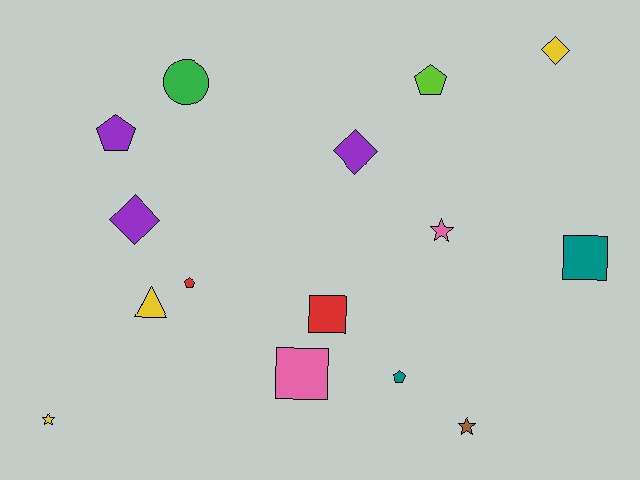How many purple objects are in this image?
There are 3 purple objects.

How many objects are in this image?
There are 15 objects.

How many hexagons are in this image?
There are no hexagons.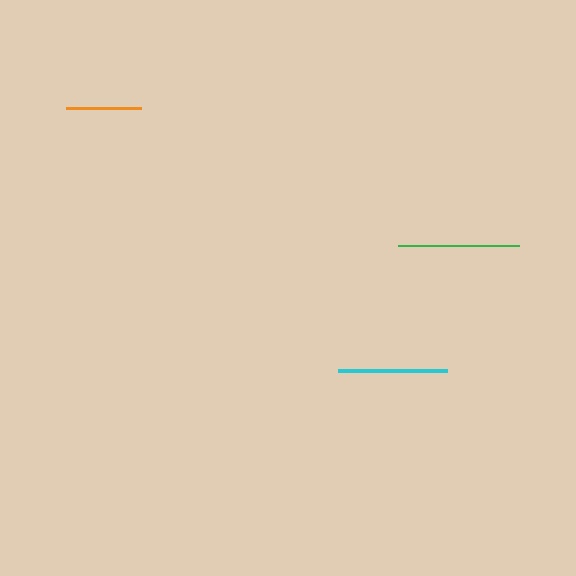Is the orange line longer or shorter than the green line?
The green line is longer than the orange line.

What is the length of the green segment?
The green segment is approximately 122 pixels long.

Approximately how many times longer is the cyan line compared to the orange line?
The cyan line is approximately 1.4 times the length of the orange line.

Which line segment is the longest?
The green line is the longest at approximately 122 pixels.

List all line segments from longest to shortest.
From longest to shortest: green, cyan, orange.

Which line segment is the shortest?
The orange line is the shortest at approximately 76 pixels.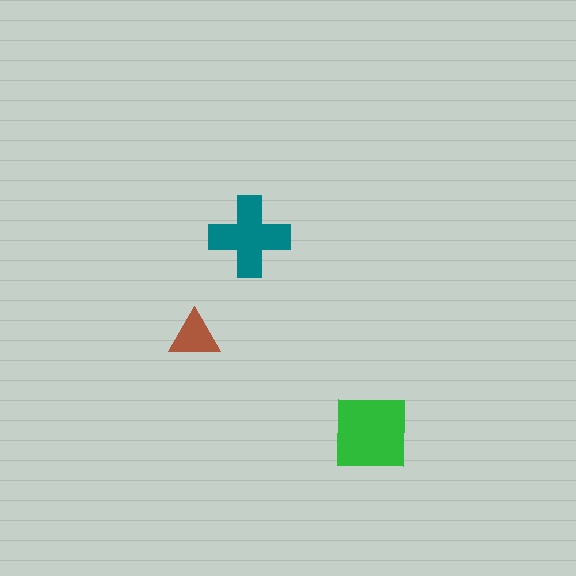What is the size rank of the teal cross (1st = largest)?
2nd.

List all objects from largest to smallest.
The green square, the teal cross, the brown triangle.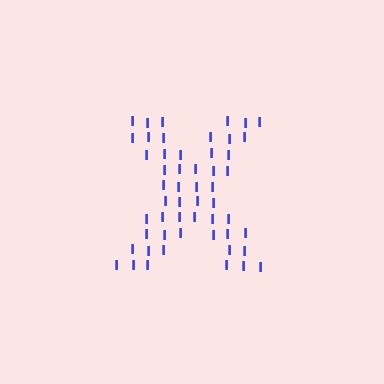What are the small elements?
The small elements are letter I's.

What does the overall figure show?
The overall figure shows the letter X.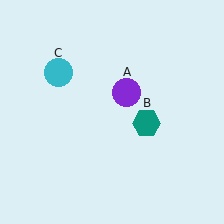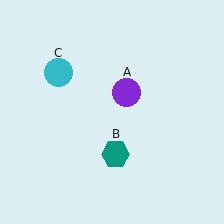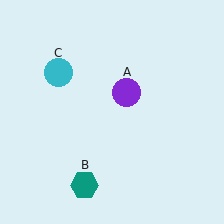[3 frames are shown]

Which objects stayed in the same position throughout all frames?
Purple circle (object A) and cyan circle (object C) remained stationary.